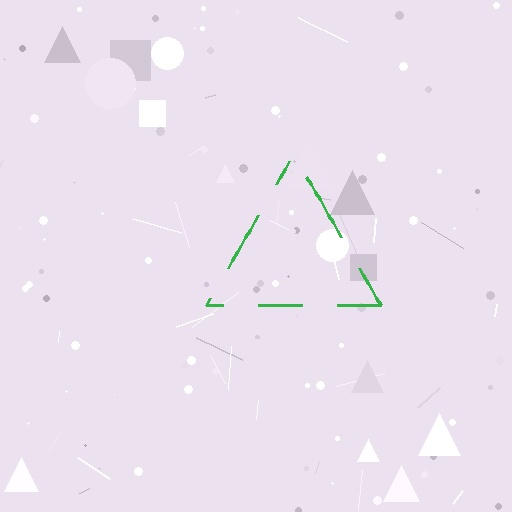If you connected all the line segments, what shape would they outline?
They would outline a triangle.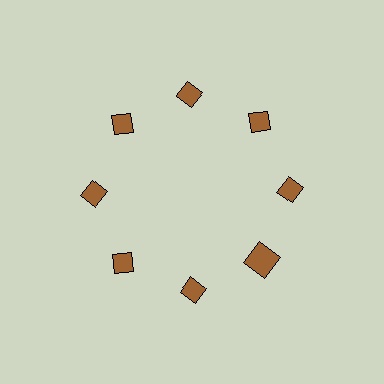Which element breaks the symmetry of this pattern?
The brown square at roughly the 4 o'clock position breaks the symmetry. All other shapes are brown diamonds.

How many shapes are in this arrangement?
There are 8 shapes arranged in a ring pattern.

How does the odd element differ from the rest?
It has a different shape: square instead of diamond.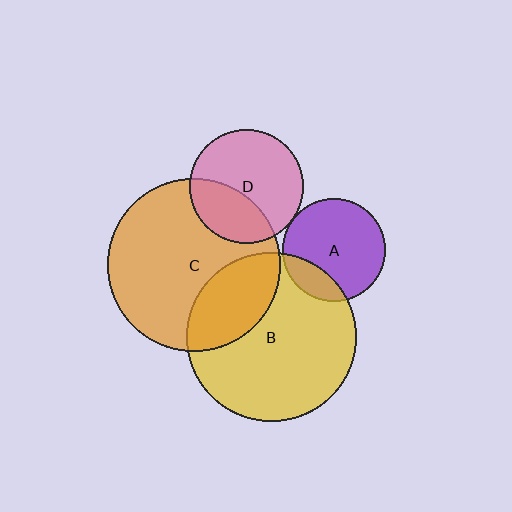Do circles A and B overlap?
Yes.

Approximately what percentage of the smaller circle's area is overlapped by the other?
Approximately 20%.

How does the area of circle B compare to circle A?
Approximately 2.7 times.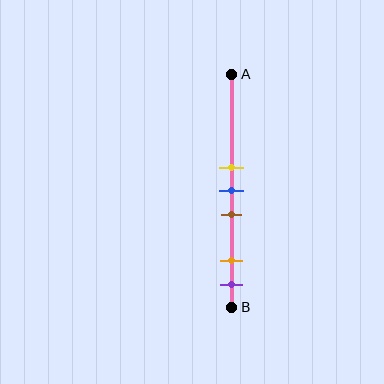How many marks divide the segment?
There are 5 marks dividing the segment.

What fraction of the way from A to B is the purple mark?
The purple mark is approximately 90% (0.9) of the way from A to B.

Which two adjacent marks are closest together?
The yellow and blue marks are the closest adjacent pair.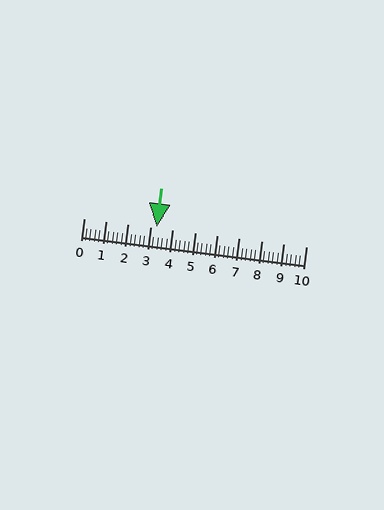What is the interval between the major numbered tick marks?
The major tick marks are spaced 1 units apart.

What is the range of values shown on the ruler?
The ruler shows values from 0 to 10.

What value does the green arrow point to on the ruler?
The green arrow points to approximately 3.3.